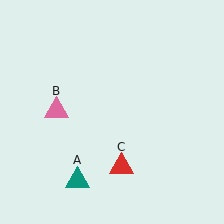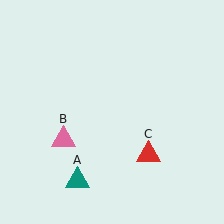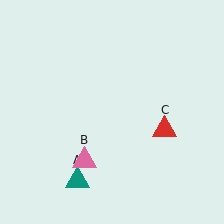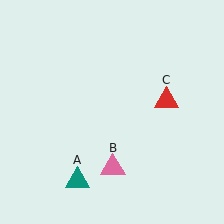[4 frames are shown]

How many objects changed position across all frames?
2 objects changed position: pink triangle (object B), red triangle (object C).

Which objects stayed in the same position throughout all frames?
Teal triangle (object A) remained stationary.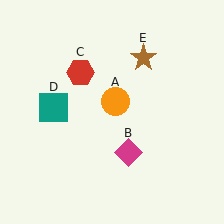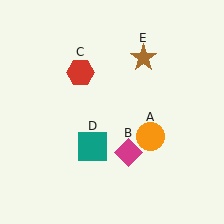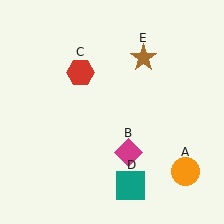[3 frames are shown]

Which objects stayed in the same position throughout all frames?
Magenta diamond (object B) and red hexagon (object C) and brown star (object E) remained stationary.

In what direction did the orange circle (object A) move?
The orange circle (object A) moved down and to the right.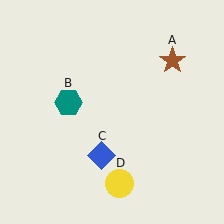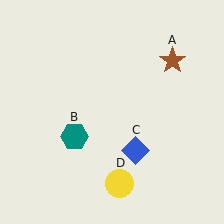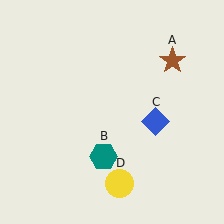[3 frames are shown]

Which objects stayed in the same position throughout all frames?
Brown star (object A) and yellow circle (object D) remained stationary.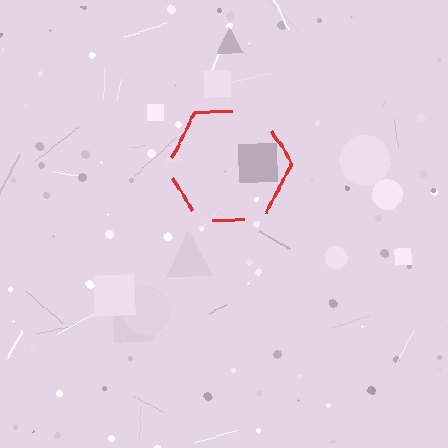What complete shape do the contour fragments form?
The contour fragments form a hexagon.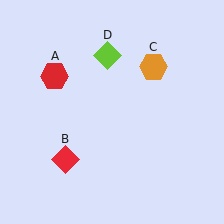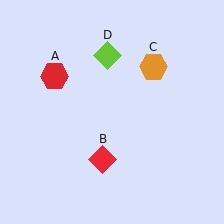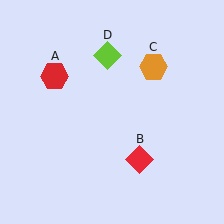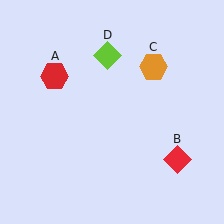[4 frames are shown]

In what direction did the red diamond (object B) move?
The red diamond (object B) moved right.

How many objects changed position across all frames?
1 object changed position: red diamond (object B).